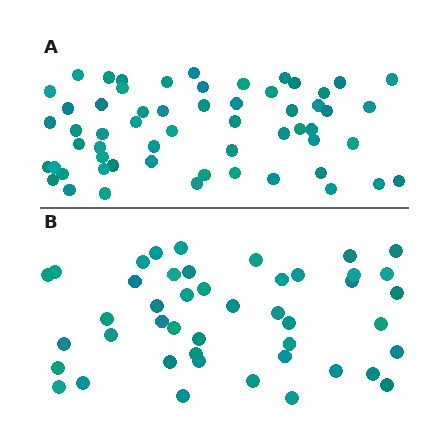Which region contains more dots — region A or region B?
Region A (the top region) has more dots.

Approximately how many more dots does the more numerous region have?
Region A has approximately 15 more dots than region B.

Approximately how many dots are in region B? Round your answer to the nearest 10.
About 40 dots. (The exact count is 45, which rounds to 40.)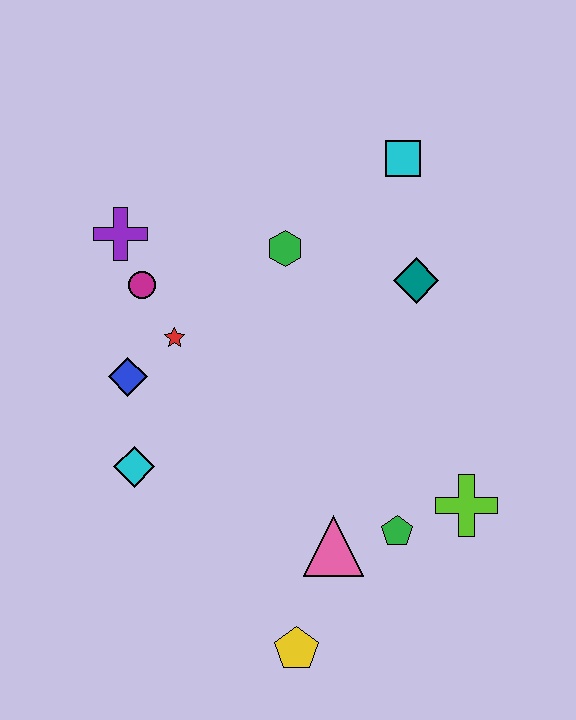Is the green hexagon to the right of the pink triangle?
No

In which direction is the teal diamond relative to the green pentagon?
The teal diamond is above the green pentagon.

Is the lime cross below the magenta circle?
Yes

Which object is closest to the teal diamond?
The cyan square is closest to the teal diamond.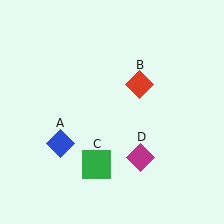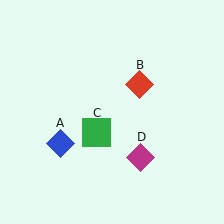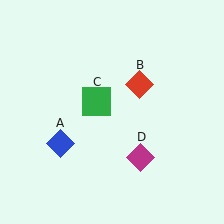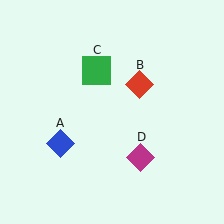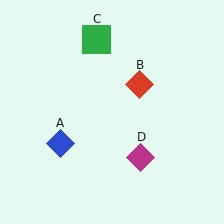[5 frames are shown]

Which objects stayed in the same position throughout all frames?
Blue diamond (object A) and red diamond (object B) and magenta diamond (object D) remained stationary.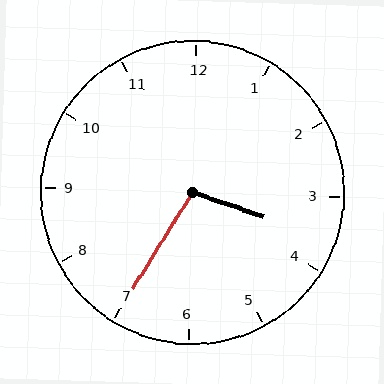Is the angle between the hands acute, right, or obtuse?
It is obtuse.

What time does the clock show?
3:35.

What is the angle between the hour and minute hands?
Approximately 102 degrees.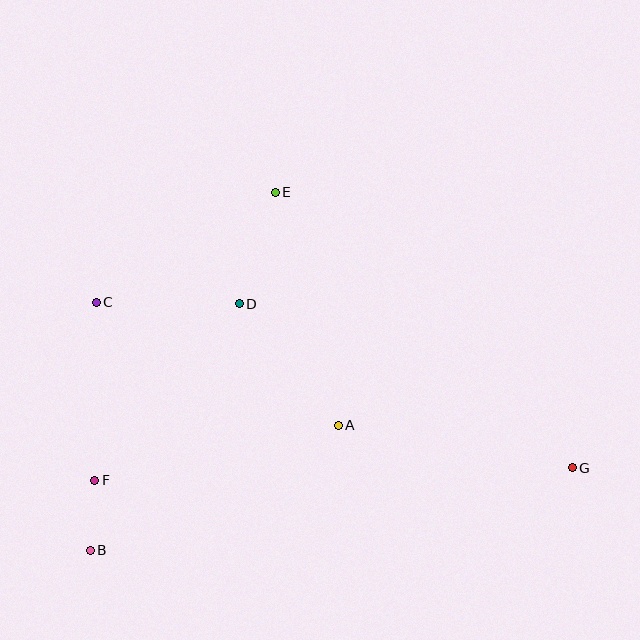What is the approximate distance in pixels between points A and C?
The distance between A and C is approximately 271 pixels.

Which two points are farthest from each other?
Points C and G are farthest from each other.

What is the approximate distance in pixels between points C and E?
The distance between C and E is approximately 210 pixels.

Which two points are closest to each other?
Points B and F are closest to each other.